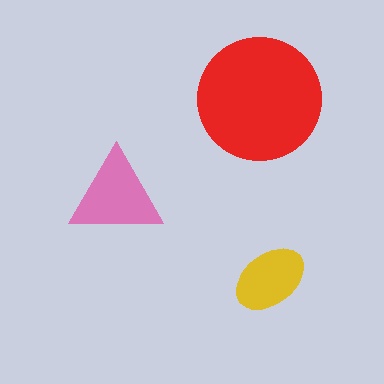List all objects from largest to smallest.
The red circle, the pink triangle, the yellow ellipse.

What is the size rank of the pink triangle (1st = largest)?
2nd.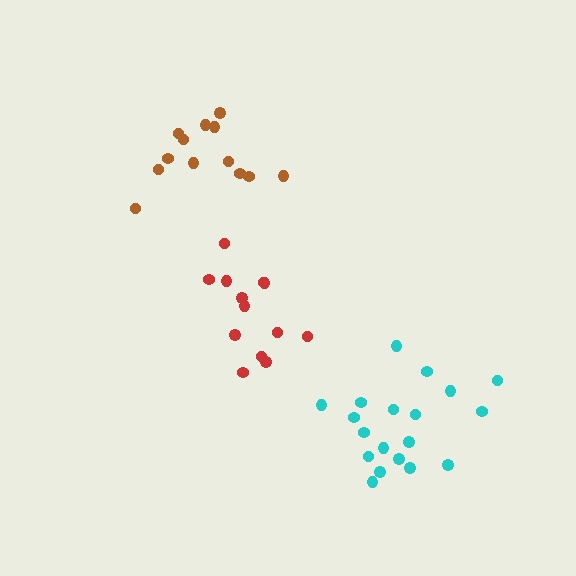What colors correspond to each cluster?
The clusters are colored: red, brown, cyan.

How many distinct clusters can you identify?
There are 3 distinct clusters.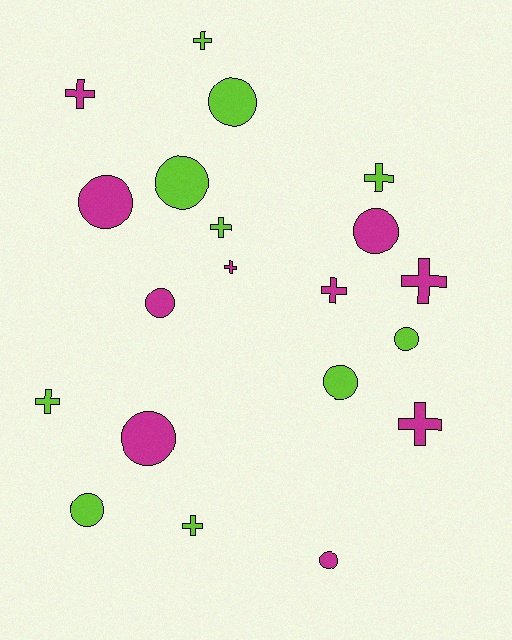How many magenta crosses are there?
There are 5 magenta crosses.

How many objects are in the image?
There are 20 objects.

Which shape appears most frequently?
Cross, with 10 objects.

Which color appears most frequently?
Magenta, with 10 objects.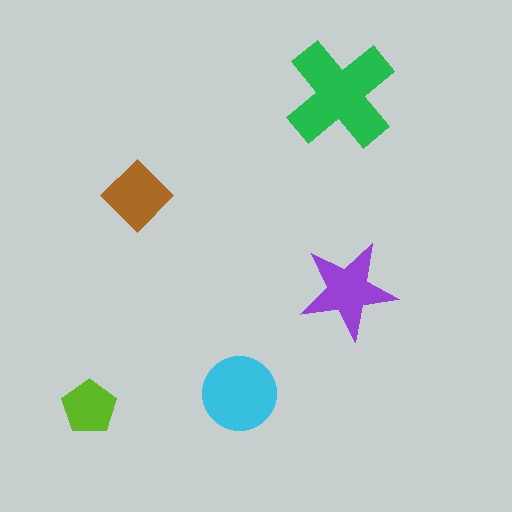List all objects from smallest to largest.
The lime pentagon, the brown diamond, the purple star, the cyan circle, the green cross.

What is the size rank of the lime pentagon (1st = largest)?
5th.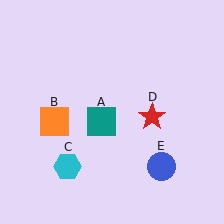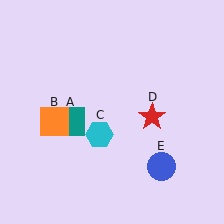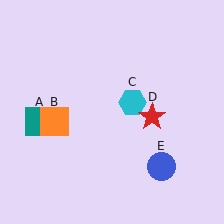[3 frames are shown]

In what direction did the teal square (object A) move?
The teal square (object A) moved left.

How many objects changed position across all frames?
2 objects changed position: teal square (object A), cyan hexagon (object C).